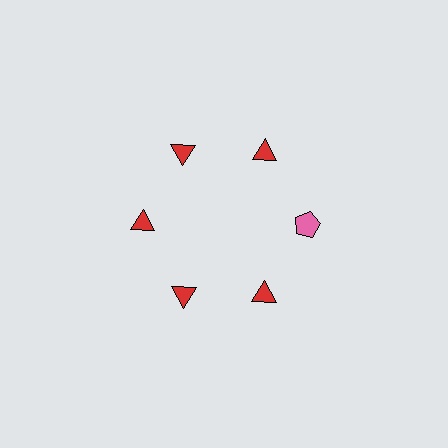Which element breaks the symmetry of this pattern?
The pink pentagon at roughly the 3 o'clock position breaks the symmetry. All other shapes are red triangles.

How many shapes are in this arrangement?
There are 6 shapes arranged in a ring pattern.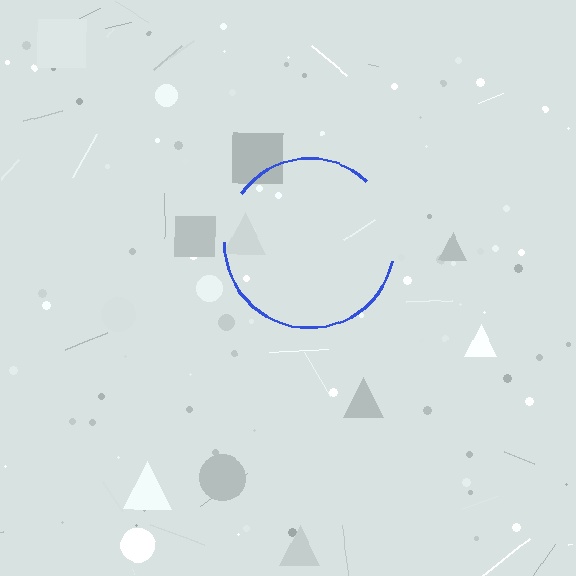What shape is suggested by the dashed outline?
The dashed outline suggests a circle.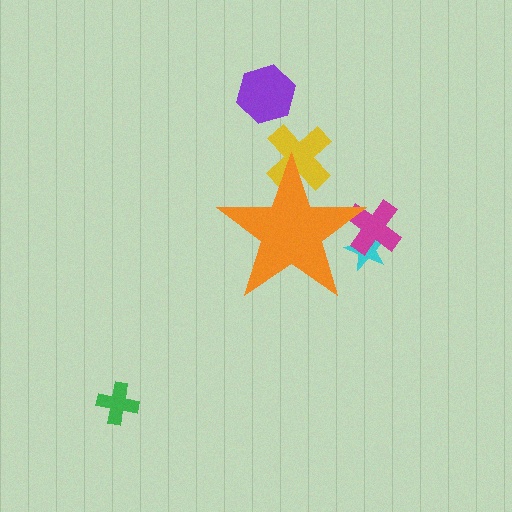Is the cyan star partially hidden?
Yes, the cyan star is partially hidden behind the orange star.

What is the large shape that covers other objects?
An orange star.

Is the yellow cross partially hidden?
Yes, the yellow cross is partially hidden behind the orange star.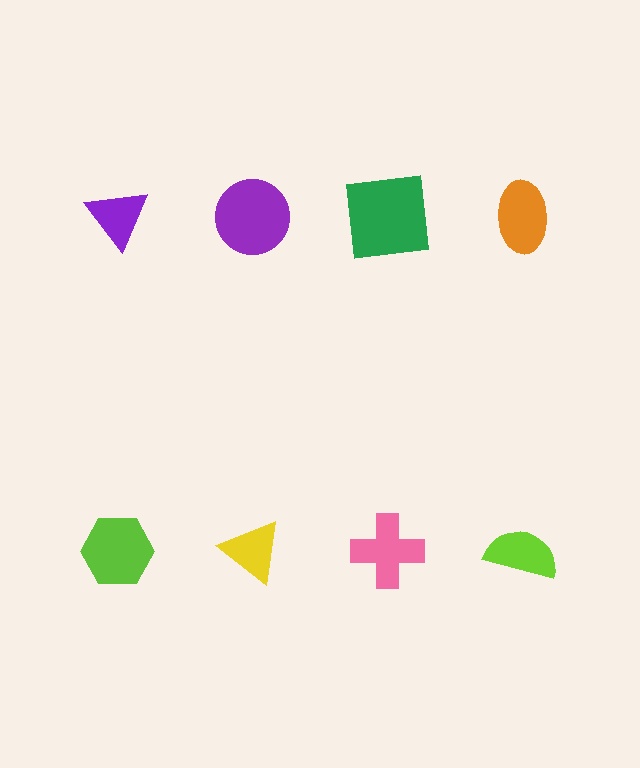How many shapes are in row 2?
4 shapes.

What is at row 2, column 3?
A pink cross.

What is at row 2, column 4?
A lime semicircle.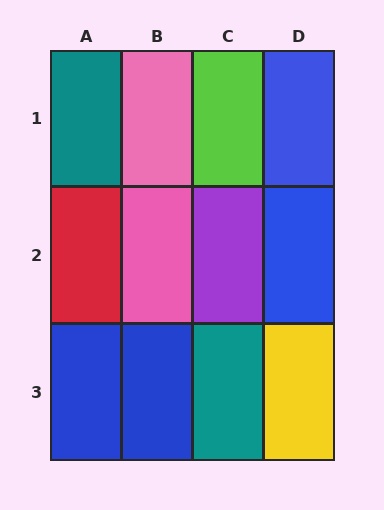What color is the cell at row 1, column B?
Pink.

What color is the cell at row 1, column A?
Teal.